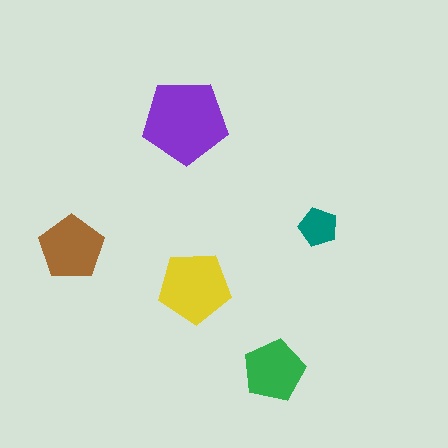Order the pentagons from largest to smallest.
the purple one, the yellow one, the brown one, the green one, the teal one.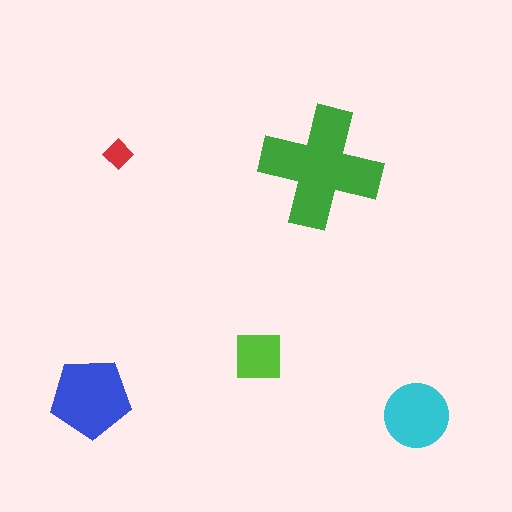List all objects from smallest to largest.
The red diamond, the lime square, the cyan circle, the blue pentagon, the green cross.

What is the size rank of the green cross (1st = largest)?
1st.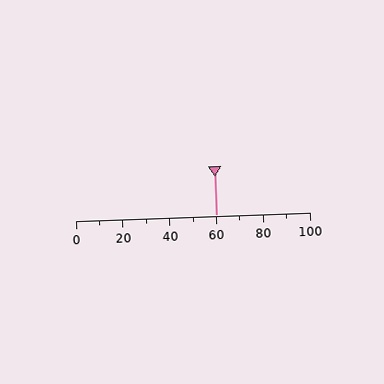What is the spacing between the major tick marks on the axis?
The major ticks are spaced 20 apart.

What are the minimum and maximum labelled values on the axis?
The axis runs from 0 to 100.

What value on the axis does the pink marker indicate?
The marker indicates approximately 60.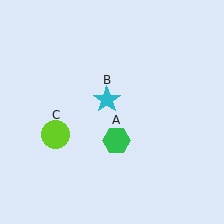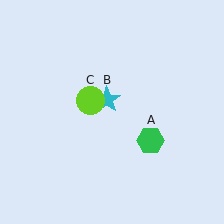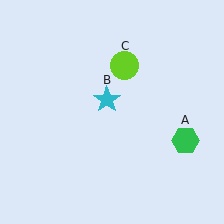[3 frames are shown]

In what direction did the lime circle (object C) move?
The lime circle (object C) moved up and to the right.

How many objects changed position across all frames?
2 objects changed position: green hexagon (object A), lime circle (object C).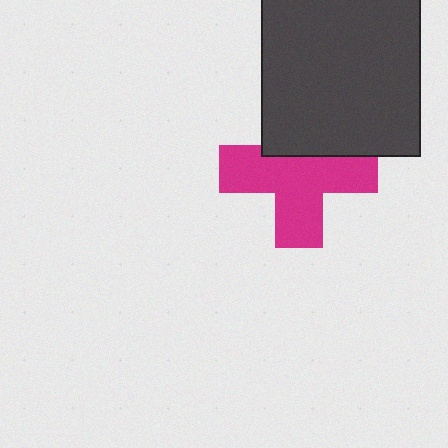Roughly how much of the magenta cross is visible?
Most of it is visible (roughly 68%).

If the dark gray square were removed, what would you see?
You would see the complete magenta cross.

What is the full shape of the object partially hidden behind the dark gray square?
The partially hidden object is a magenta cross.